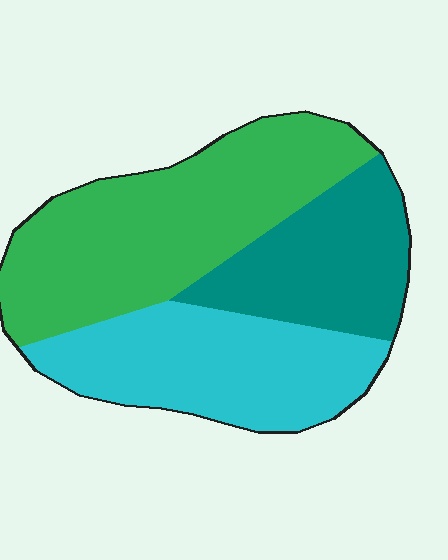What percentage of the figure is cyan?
Cyan covers roughly 30% of the figure.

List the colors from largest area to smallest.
From largest to smallest: green, cyan, teal.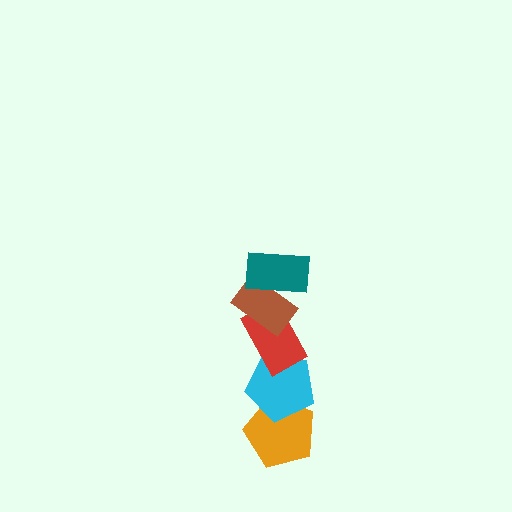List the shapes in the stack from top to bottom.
From top to bottom: the teal rectangle, the brown rectangle, the red rectangle, the cyan pentagon, the orange pentagon.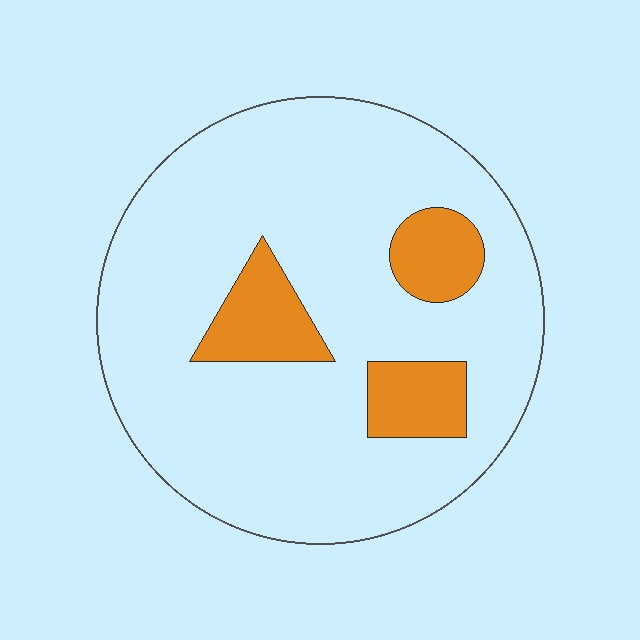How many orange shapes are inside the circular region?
3.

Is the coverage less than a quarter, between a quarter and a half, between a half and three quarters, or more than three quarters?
Less than a quarter.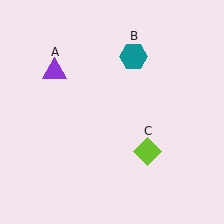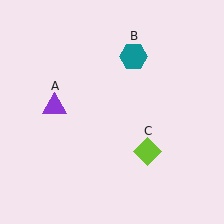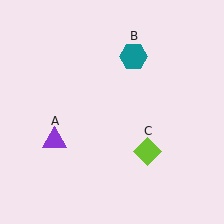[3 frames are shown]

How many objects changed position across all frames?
1 object changed position: purple triangle (object A).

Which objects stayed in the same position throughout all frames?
Teal hexagon (object B) and lime diamond (object C) remained stationary.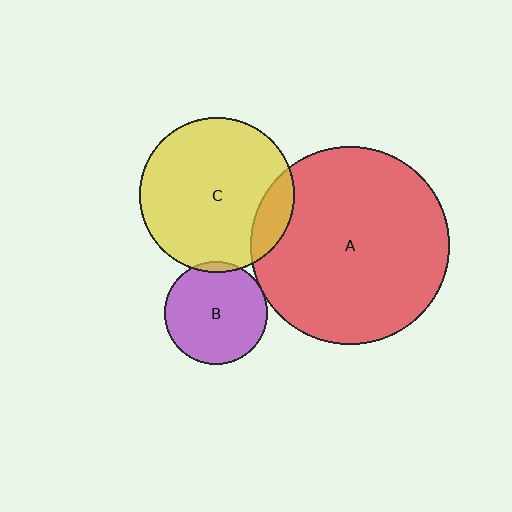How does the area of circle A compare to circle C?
Approximately 1.6 times.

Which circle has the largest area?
Circle A (red).